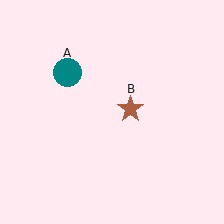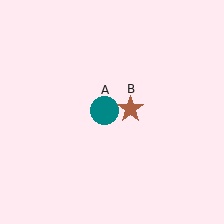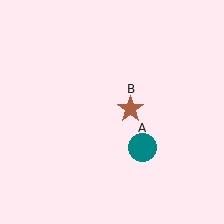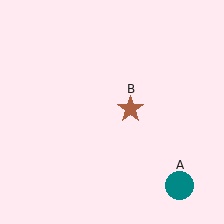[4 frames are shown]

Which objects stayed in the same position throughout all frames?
Brown star (object B) remained stationary.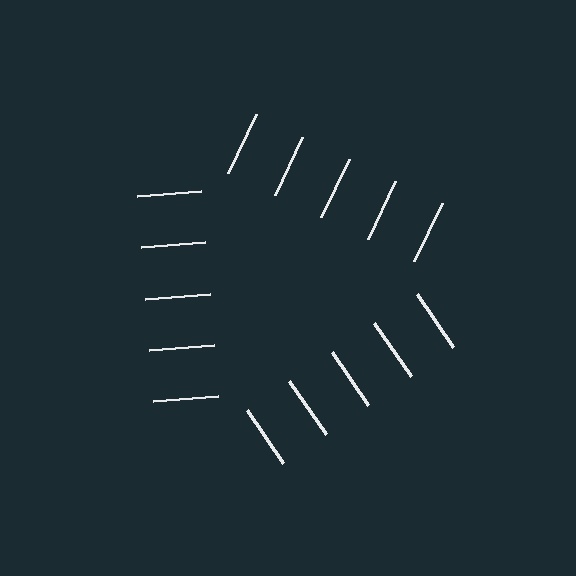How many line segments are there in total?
15 — 5 along each of the 3 edges.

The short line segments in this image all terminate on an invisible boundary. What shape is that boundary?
An illusory triangle — the line segments terminate on its edges but no continuous stroke is drawn.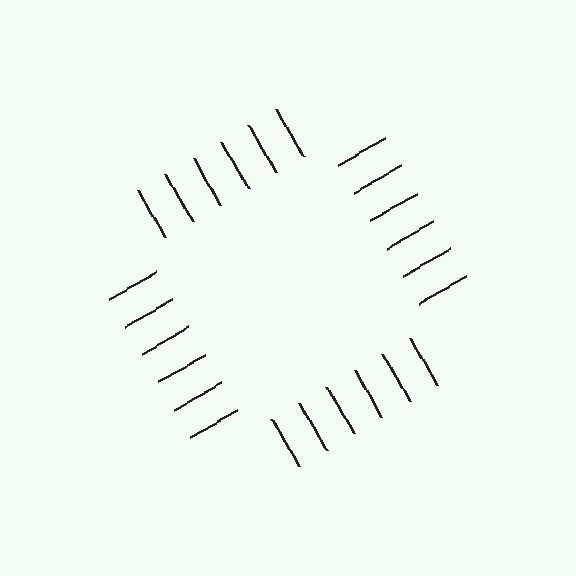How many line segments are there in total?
24 — 6 along each of the 4 edges.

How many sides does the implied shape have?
4 sides — the line-ends trace a square.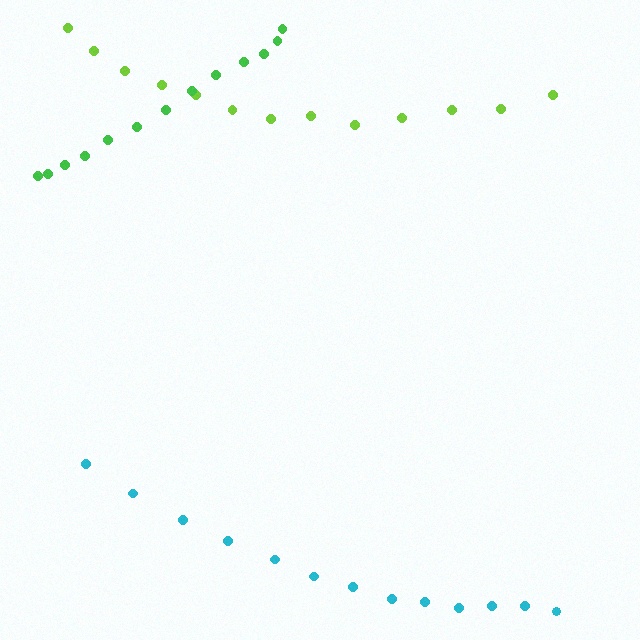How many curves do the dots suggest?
There are 3 distinct paths.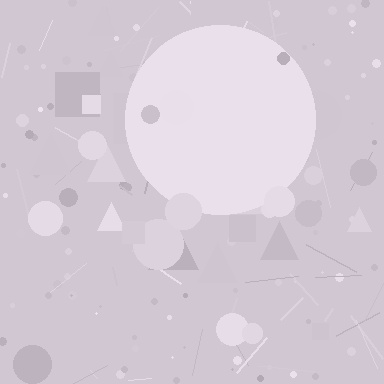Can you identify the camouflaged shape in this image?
The camouflaged shape is a circle.